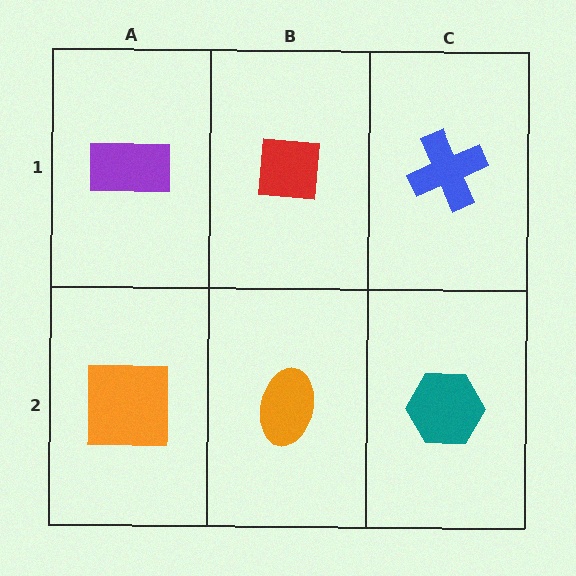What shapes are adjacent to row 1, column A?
An orange square (row 2, column A), a red square (row 1, column B).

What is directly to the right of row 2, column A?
An orange ellipse.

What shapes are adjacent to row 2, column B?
A red square (row 1, column B), an orange square (row 2, column A), a teal hexagon (row 2, column C).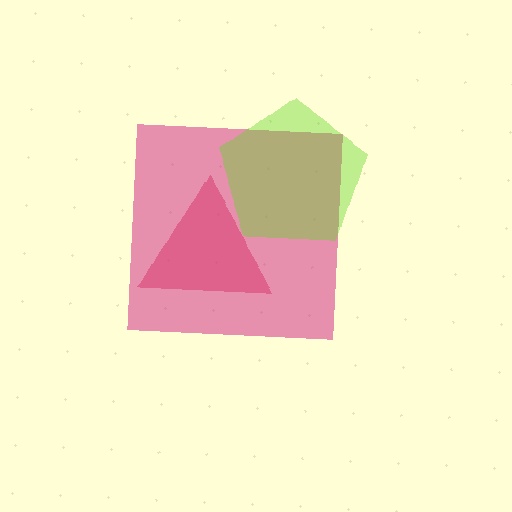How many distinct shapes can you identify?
There are 3 distinct shapes: a red triangle, a magenta square, a lime pentagon.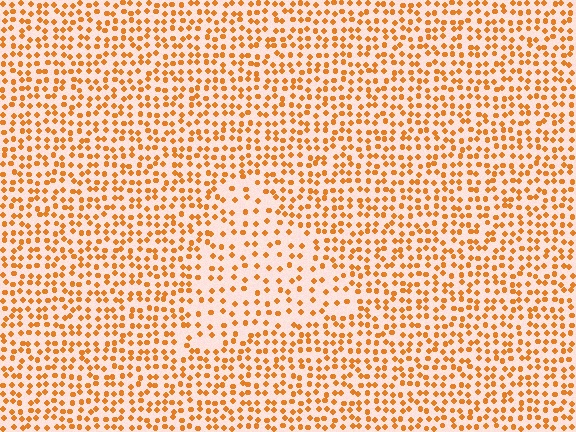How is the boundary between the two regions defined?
The boundary is defined by a change in element density (approximately 1.8x ratio). All elements are the same color, size, and shape.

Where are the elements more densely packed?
The elements are more densely packed outside the triangle boundary.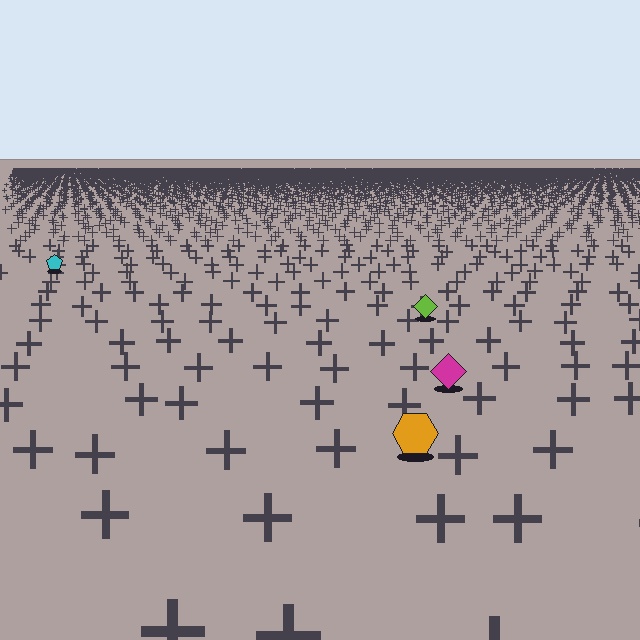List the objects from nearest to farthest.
From nearest to farthest: the orange hexagon, the magenta diamond, the lime diamond, the cyan pentagon.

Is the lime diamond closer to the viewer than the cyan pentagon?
Yes. The lime diamond is closer — you can tell from the texture gradient: the ground texture is coarser near it.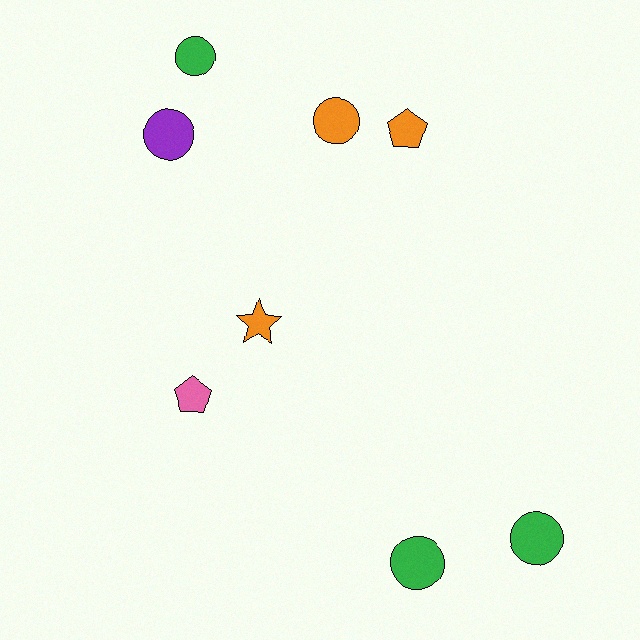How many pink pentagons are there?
There is 1 pink pentagon.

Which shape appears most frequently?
Circle, with 5 objects.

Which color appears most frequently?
Orange, with 3 objects.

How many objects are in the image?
There are 8 objects.